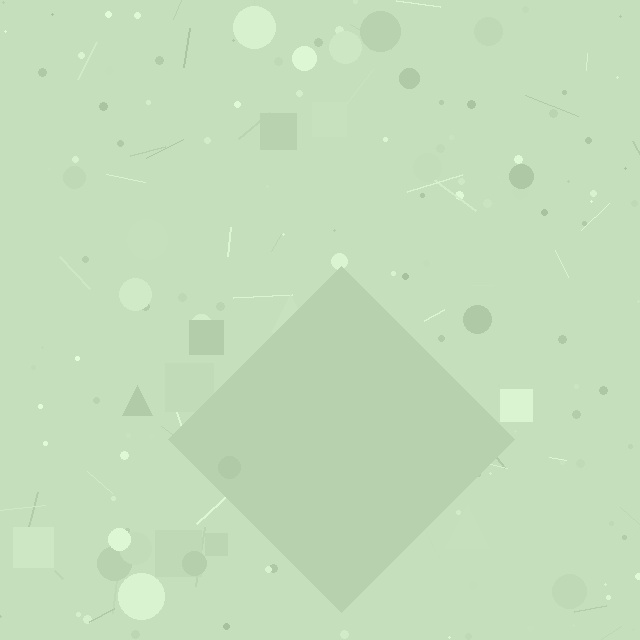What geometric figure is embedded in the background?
A diamond is embedded in the background.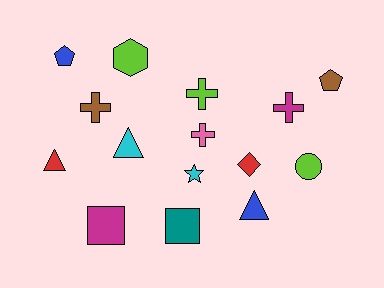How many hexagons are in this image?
There is 1 hexagon.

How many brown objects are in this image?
There are 2 brown objects.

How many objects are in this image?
There are 15 objects.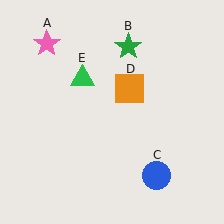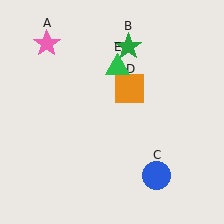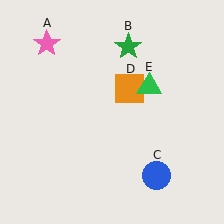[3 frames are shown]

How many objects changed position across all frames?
1 object changed position: green triangle (object E).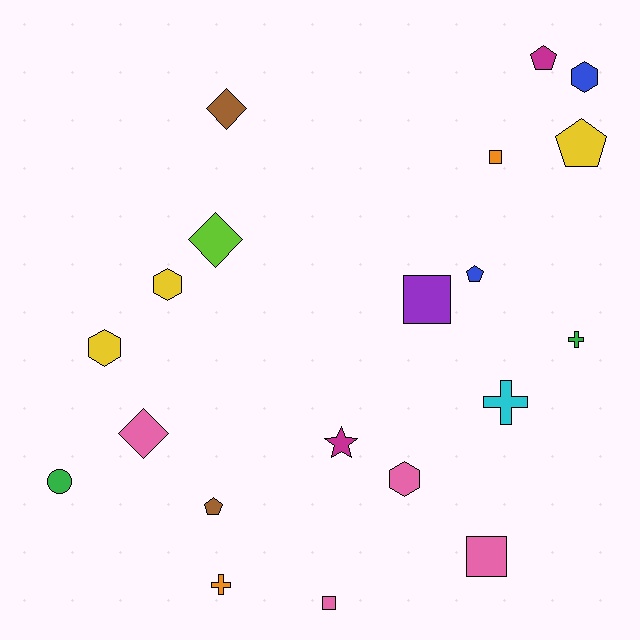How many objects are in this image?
There are 20 objects.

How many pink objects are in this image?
There are 4 pink objects.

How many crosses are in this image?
There are 3 crosses.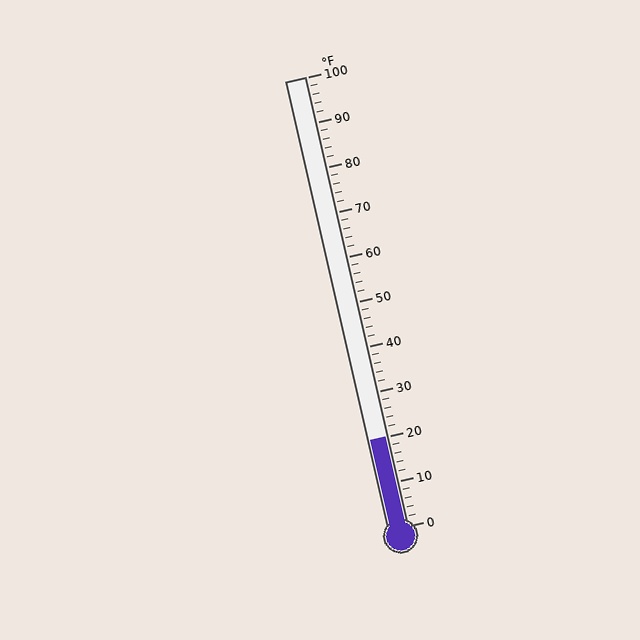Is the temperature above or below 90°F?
The temperature is below 90°F.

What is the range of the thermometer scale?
The thermometer scale ranges from 0°F to 100°F.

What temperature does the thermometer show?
The thermometer shows approximately 20°F.